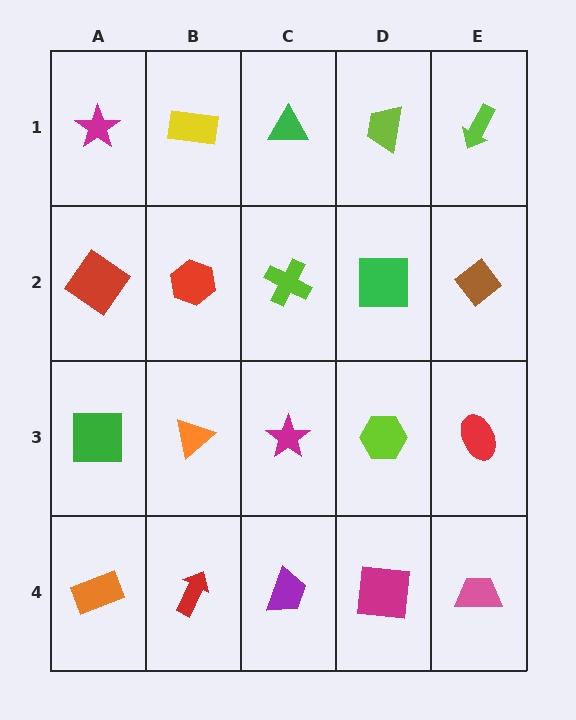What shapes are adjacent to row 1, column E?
A brown diamond (row 2, column E), a lime trapezoid (row 1, column D).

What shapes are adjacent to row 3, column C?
A lime cross (row 2, column C), a purple trapezoid (row 4, column C), an orange triangle (row 3, column B), a lime hexagon (row 3, column D).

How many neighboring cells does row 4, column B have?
3.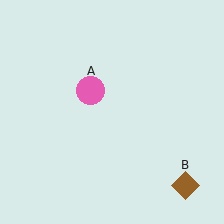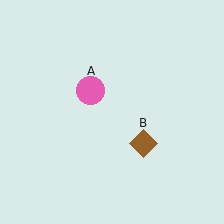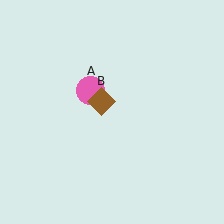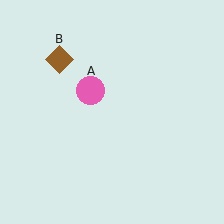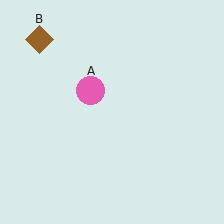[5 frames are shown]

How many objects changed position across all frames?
1 object changed position: brown diamond (object B).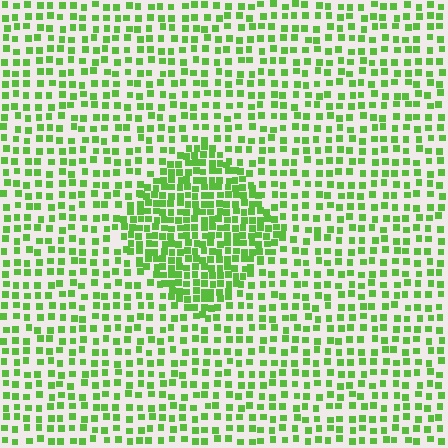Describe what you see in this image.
The image contains small lime elements arranged at two different densities. A diamond-shaped region is visible where the elements are more densely packed than the surrounding area.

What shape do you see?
I see a diamond.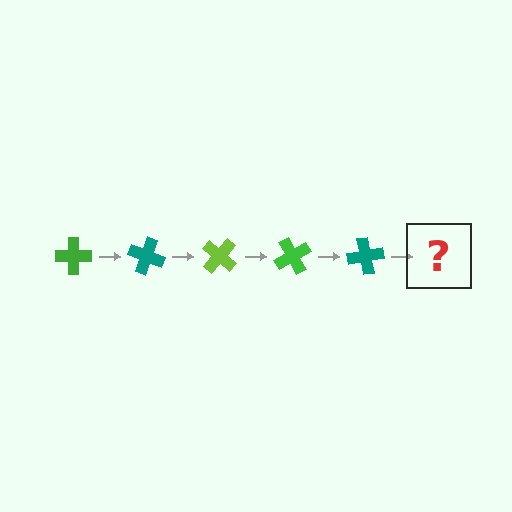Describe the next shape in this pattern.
It should be a lime cross, rotated 100 degrees from the start.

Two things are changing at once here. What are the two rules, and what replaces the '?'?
The two rules are that it rotates 20 degrees each step and the color cycles through green, teal, and lime. The '?' should be a lime cross, rotated 100 degrees from the start.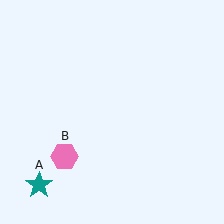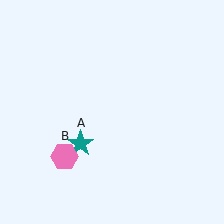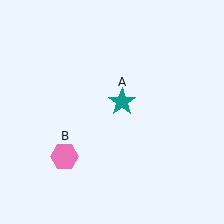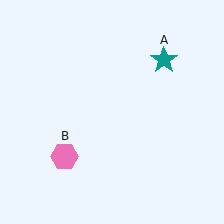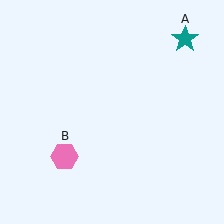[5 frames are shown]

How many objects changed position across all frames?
1 object changed position: teal star (object A).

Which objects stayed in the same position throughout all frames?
Pink hexagon (object B) remained stationary.